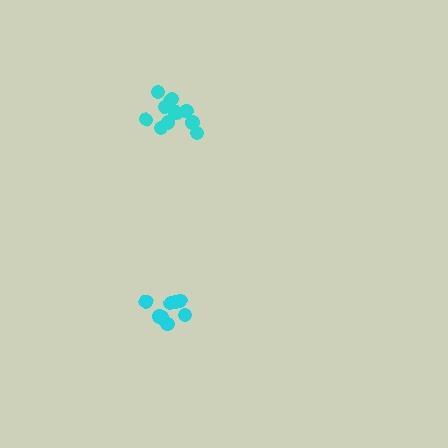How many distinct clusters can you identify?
There are 2 distinct clusters.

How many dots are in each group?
Group 1: 11 dots, Group 2: 8 dots (19 total).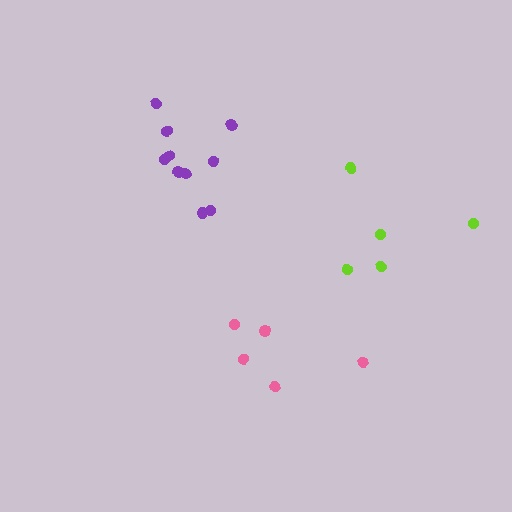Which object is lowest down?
The pink cluster is bottommost.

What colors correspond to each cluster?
The clusters are colored: purple, pink, lime.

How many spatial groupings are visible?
There are 3 spatial groupings.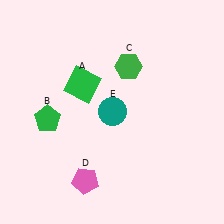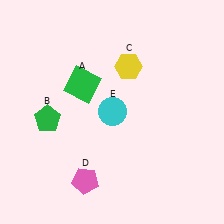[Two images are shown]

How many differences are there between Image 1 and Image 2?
There are 2 differences between the two images.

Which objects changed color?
C changed from green to yellow. E changed from teal to cyan.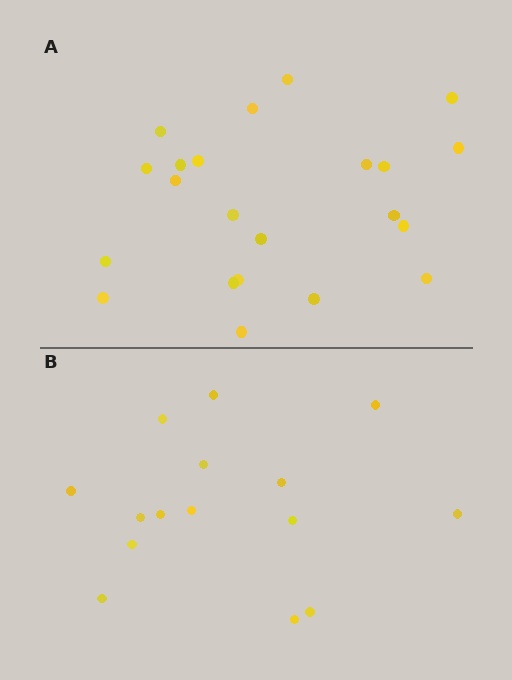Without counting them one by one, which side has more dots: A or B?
Region A (the top region) has more dots.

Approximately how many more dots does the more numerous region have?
Region A has roughly 8 or so more dots than region B.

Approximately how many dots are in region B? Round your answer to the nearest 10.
About 20 dots. (The exact count is 15, which rounds to 20.)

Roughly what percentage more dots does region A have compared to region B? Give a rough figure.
About 45% more.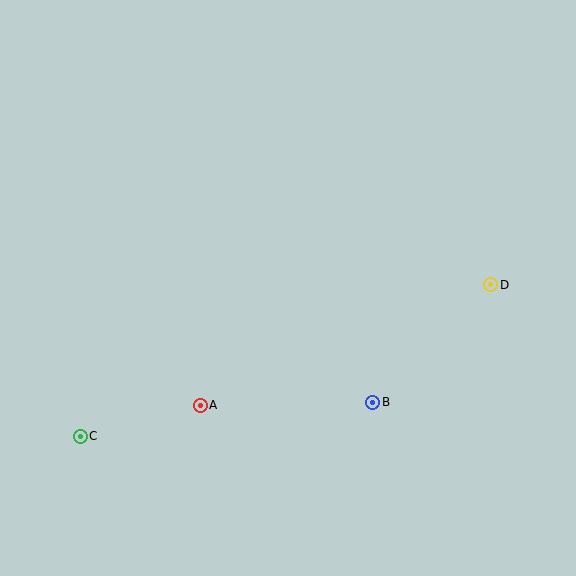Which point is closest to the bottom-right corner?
Point B is closest to the bottom-right corner.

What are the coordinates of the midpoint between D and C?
The midpoint between D and C is at (285, 360).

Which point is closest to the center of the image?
Point B at (373, 402) is closest to the center.